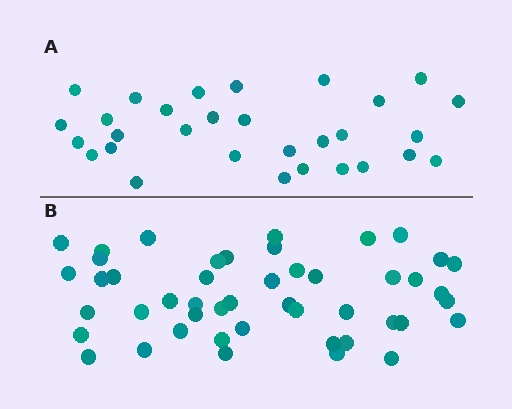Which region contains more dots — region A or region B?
Region B (the bottom region) has more dots.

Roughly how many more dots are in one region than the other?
Region B has approximately 15 more dots than region A.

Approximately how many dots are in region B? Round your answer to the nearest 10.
About 50 dots. (The exact count is 47, which rounds to 50.)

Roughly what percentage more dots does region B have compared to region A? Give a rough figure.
About 55% more.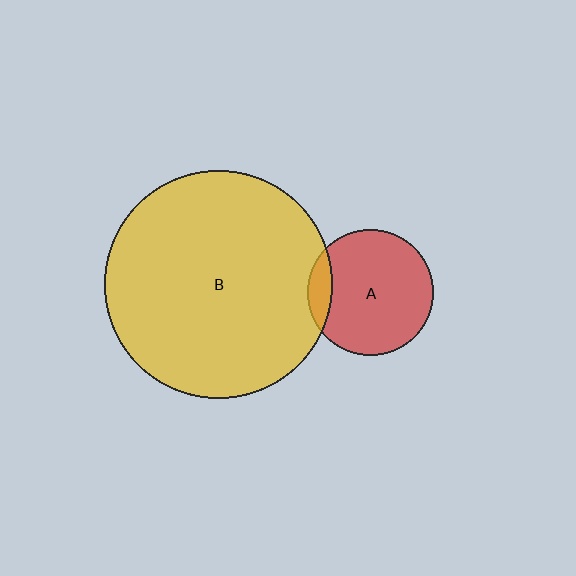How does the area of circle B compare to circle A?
Approximately 3.3 times.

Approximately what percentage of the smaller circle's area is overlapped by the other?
Approximately 10%.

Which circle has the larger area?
Circle B (yellow).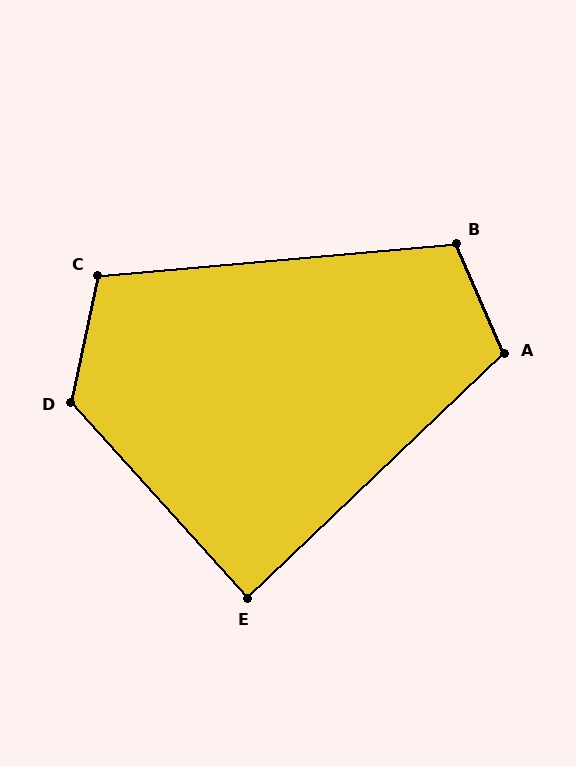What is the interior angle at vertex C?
Approximately 107 degrees (obtuse).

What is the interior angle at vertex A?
Approximately 110 degrees (obtuse).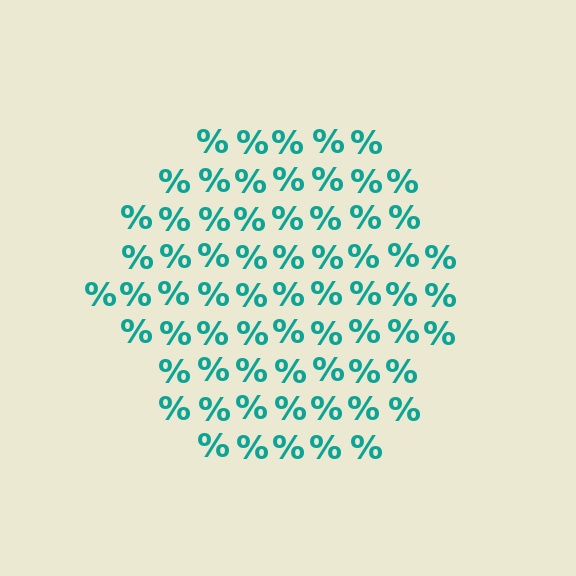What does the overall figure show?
The overall figure shows a hexagon.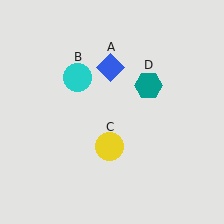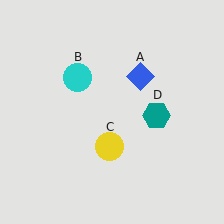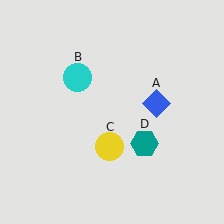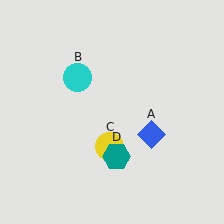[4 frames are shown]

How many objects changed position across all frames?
2 objects changed position: blue diamond (object A), teal hexagon (object D).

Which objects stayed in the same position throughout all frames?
Cyan circle (object B) and yellow circle (object C) remained stationary.